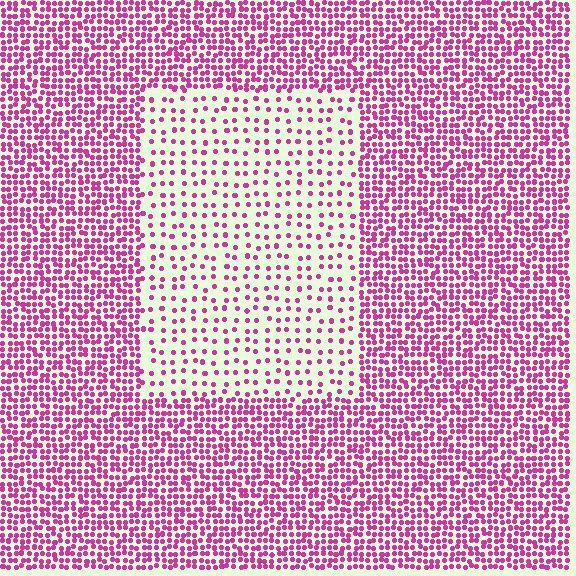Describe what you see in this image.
The image contains small magenta elements arranged at two different densities. A rectangle-shaped region is visible where the elements are less densely packed than the surrounding area.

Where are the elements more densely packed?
The elements are more densely packed outside the rectangle boundary.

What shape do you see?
I see a rectangle.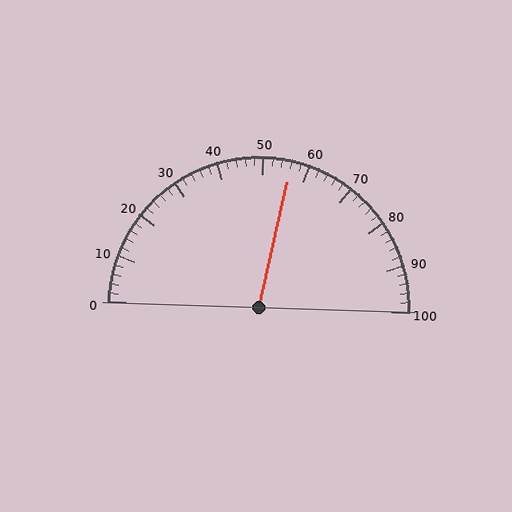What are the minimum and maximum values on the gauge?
The gauge ranges from 0 to 100.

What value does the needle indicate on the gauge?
The needle indicates approximately 56.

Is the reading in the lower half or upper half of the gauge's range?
The reading is in the upper half of the range (0 to 100).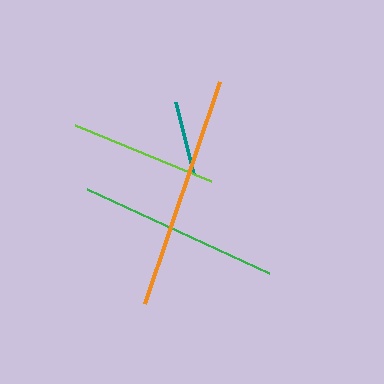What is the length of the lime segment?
The lime segment is approximately 148 pixels long.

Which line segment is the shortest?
The teal line is the shortest at approximately 74 pixels.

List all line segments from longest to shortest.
From longest to shortest: orange, green, lime, teal.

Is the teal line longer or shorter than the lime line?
The lime line is longer than the teal line.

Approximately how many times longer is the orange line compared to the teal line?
The orange line is approximately 3.2 times the length of the teal line.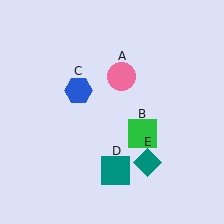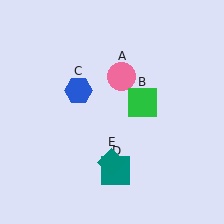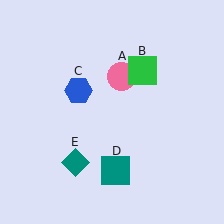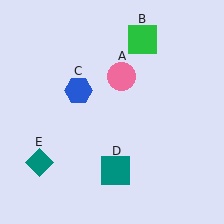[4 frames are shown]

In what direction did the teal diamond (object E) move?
The teal diamond (object E) moved left.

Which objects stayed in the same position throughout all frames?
Pink circle (object A) and blue hexagon (object C) and teal square (object D) remained stationary.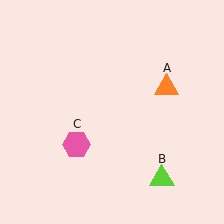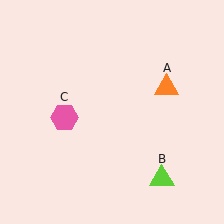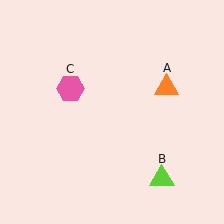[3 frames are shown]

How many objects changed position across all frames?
1 object changed position: pink hexagon (object C).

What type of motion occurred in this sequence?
The pink hexagon (object C) rotated clockwise around the center of the scene.